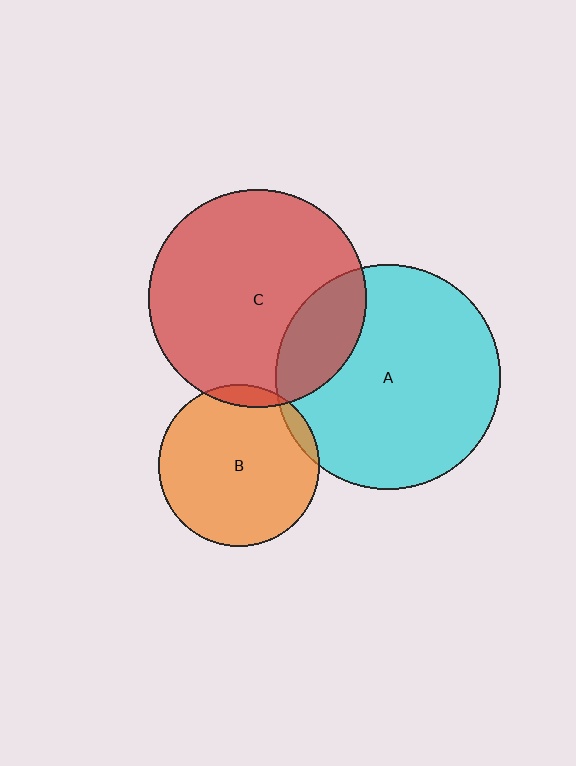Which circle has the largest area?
Circle A (cyan).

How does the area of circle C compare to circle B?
Approximately 1.8 times.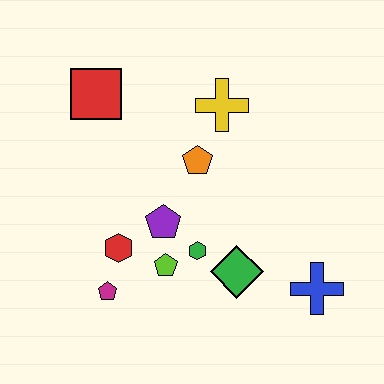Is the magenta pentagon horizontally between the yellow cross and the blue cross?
No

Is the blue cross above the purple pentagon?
No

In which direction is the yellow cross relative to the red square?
The yellow cross is to the right of the red square.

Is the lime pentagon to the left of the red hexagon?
No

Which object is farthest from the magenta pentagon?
The yellow cross is farthest from the magenta pentagon.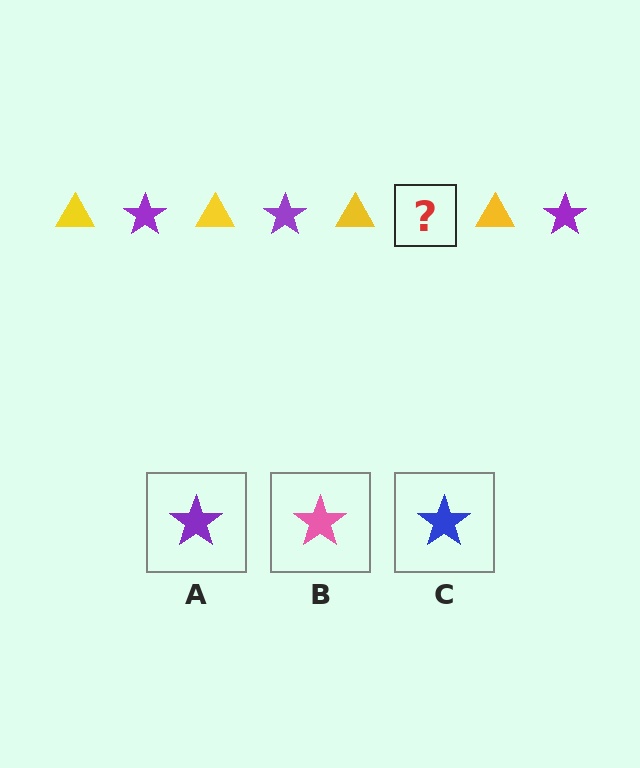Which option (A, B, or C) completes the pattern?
A.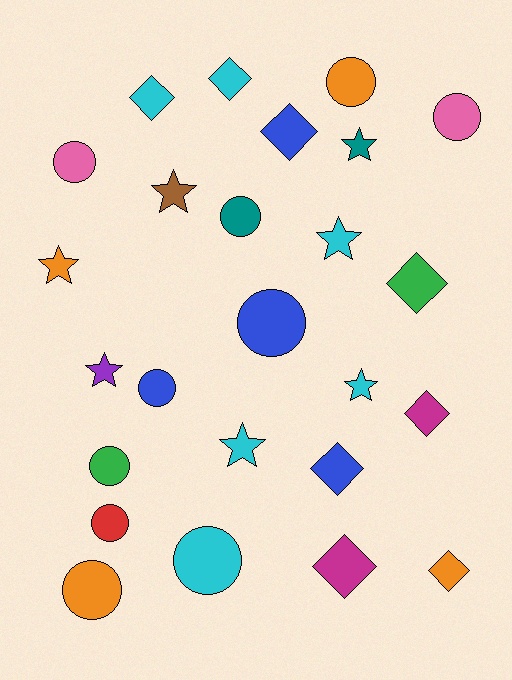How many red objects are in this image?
There is 1 red object.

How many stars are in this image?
There are 7 stars.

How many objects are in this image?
There are 25 objects.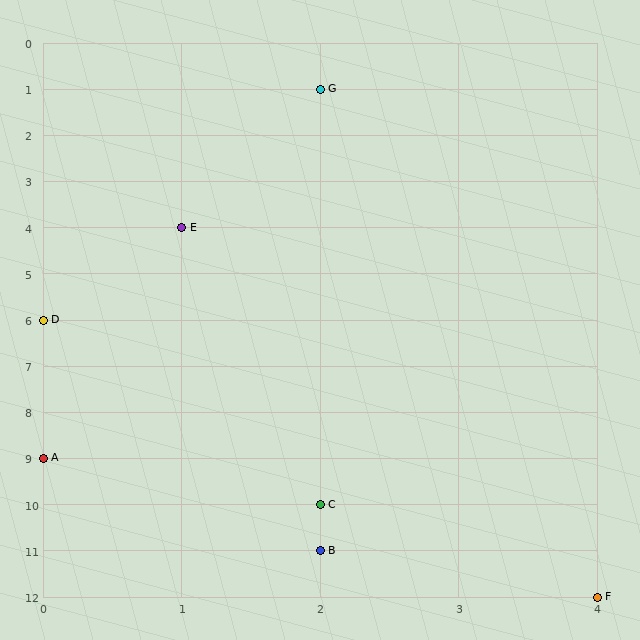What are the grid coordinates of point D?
Point D is at grid coordinates (0, 6).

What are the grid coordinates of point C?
Point C is at grid coordinates (2, 10).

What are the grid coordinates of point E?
Point E is at grid coordinates (1, 4).